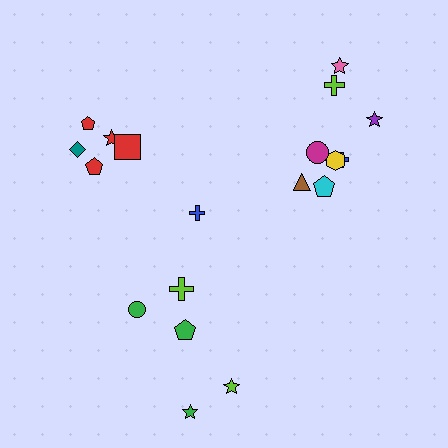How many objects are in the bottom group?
There are 6 objects.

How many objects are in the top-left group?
There are 5 objects.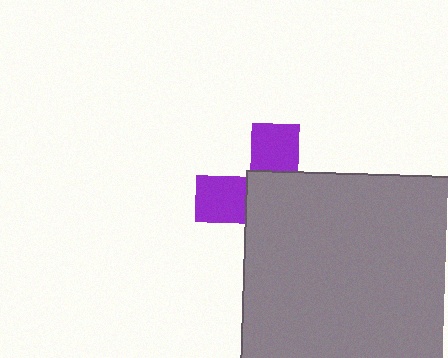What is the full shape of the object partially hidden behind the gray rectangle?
The partially hidden object is a purple cross.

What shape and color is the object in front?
The object in front is a gray rectangle.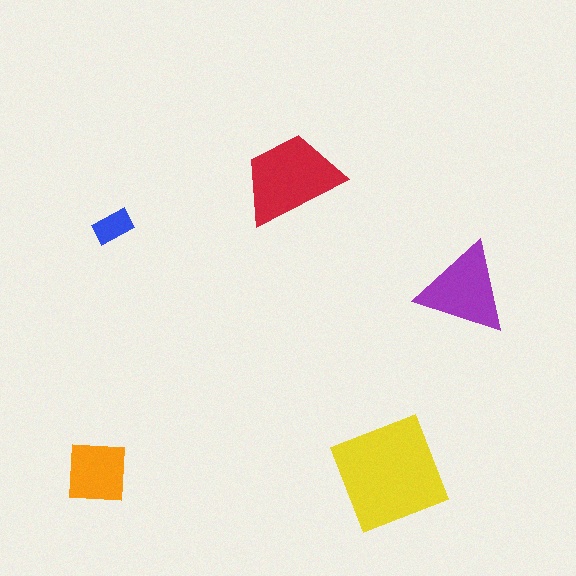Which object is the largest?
The yellow square.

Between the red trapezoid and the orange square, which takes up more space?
The red trapezoid.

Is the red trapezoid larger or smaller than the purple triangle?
Larger.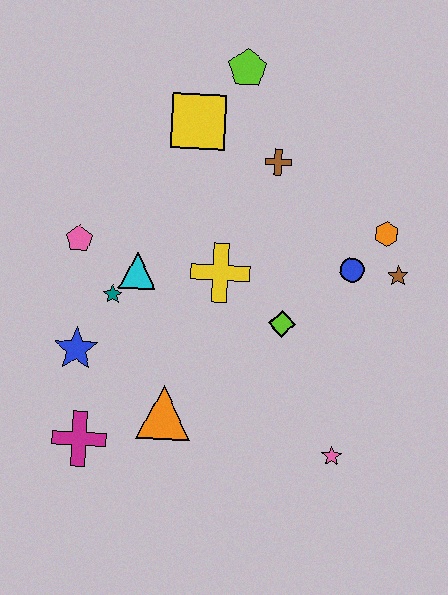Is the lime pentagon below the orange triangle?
No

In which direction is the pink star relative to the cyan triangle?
The pink star is to the right of the cyan triangle.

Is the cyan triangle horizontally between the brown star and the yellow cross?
No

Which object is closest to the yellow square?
The lime pentagon is closest to the yellow square.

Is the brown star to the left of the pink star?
No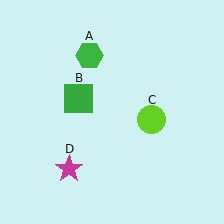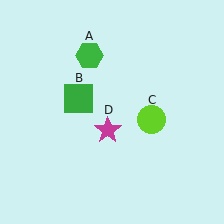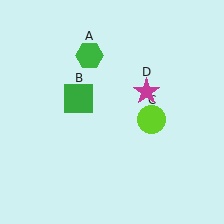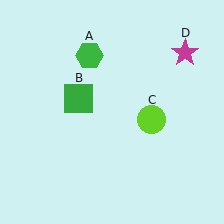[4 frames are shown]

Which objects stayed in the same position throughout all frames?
Green hexagon (object A) and green square (object B) and lime circle (object C) remained stationary.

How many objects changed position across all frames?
1 object changed position: magenta star (object D).